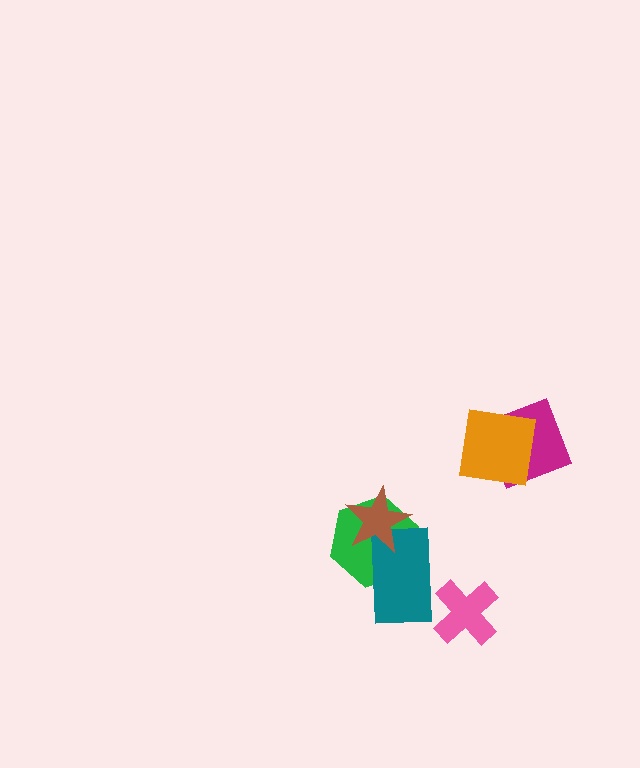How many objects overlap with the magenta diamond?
1 object overlaps with the magenta diamond.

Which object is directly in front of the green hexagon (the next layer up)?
The teal rectangle is directly in front of the green hexagon.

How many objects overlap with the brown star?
2 objects overlap with the brown star.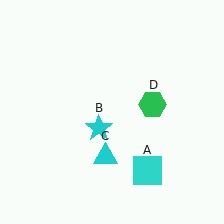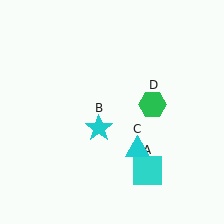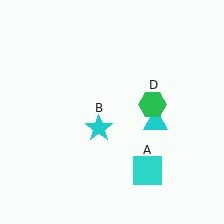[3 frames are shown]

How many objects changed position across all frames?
1 object changed position: cyan triangle (object C).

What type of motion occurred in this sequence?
The cyan triangle (object C) rotated counterclockwise around the center of the scene.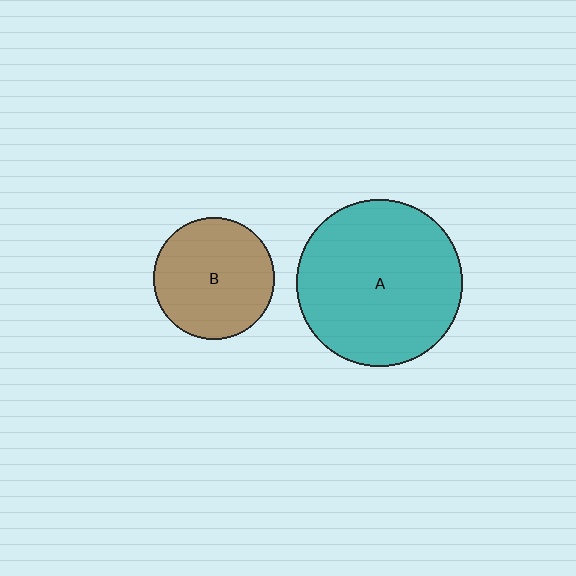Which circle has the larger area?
Circle A (teal).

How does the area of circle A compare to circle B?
Approximately 1.9 times.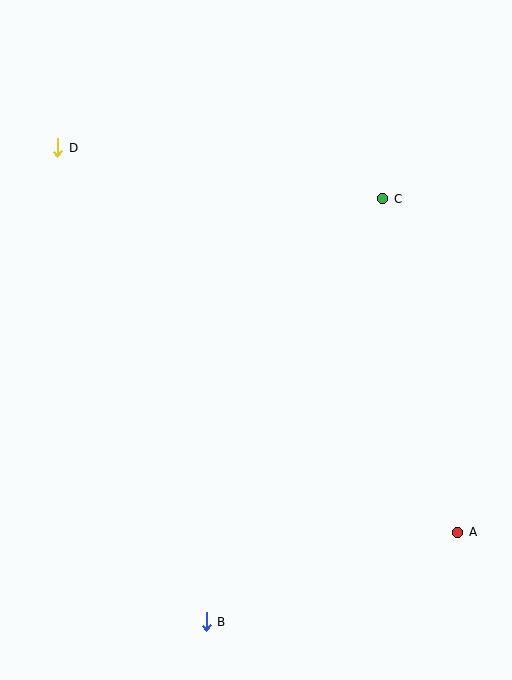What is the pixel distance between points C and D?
The distance between C and D is 329 pixels.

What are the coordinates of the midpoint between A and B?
The midpoint between A and B is at (332, 577).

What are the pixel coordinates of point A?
Point A is at (458, 532).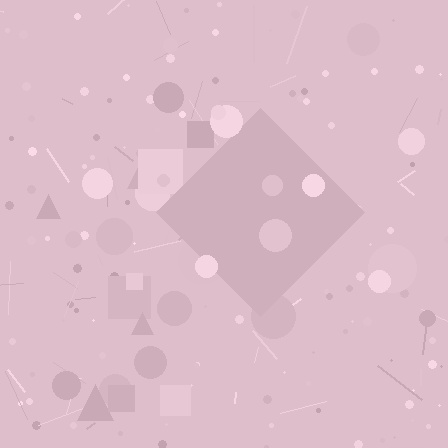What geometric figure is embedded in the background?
A diamond is embedded in the background.